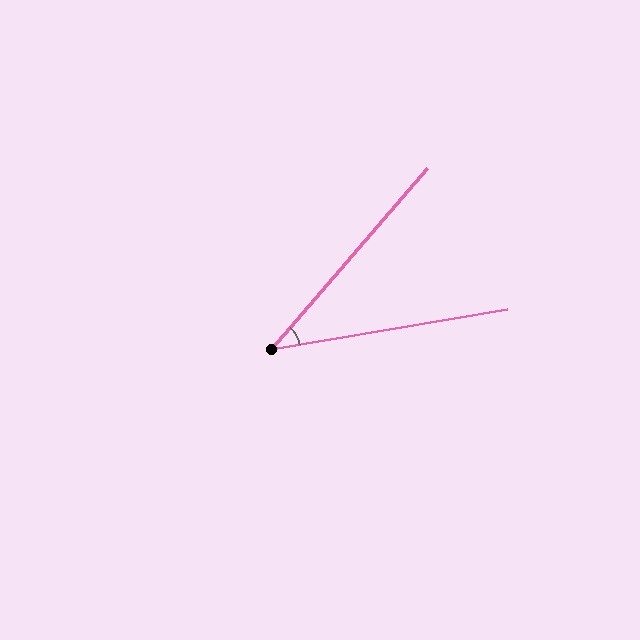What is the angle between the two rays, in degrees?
Approximately 40 degrees.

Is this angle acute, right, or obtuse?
It is acute.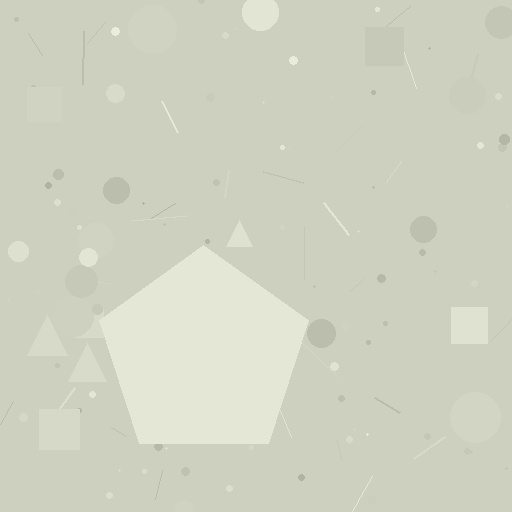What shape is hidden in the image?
A pentagon is hidden in the image.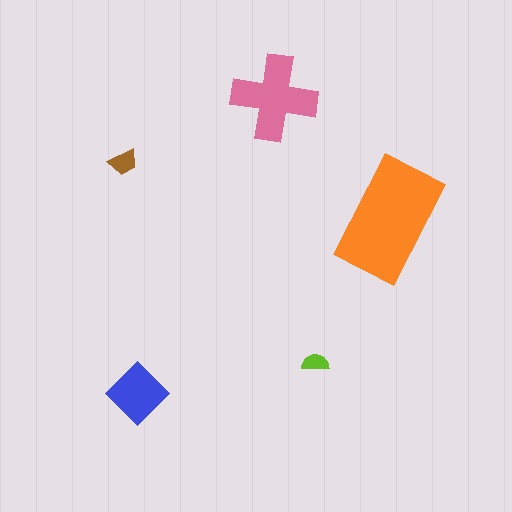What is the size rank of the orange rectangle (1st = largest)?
1st.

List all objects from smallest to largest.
The lime semicircle, the brown trapezoid, the blue diamond, the pink cross, the orange rectangle.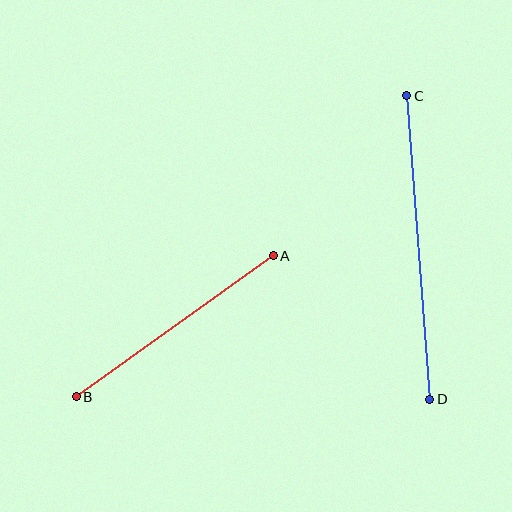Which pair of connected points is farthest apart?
Points C and D are farthest apart.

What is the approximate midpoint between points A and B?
The midpoint is at approximately (175, 326) pixels.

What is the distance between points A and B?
The distance is approximately 242 pixels.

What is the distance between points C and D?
The distance is approximately 305 pixels.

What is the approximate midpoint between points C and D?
The midpoint is at approximately (418, 248) pixels.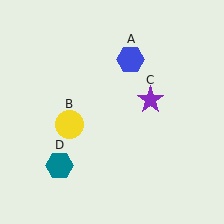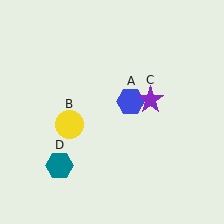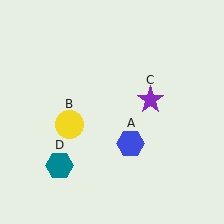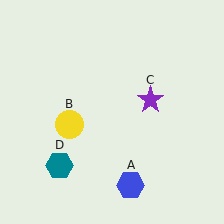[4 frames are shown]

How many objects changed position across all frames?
1 object changed position: blue hexagon (object A).